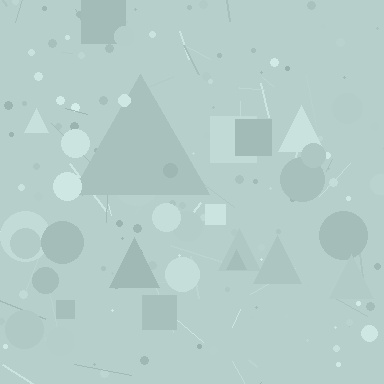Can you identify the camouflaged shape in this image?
The camouflaged shape is a triangle.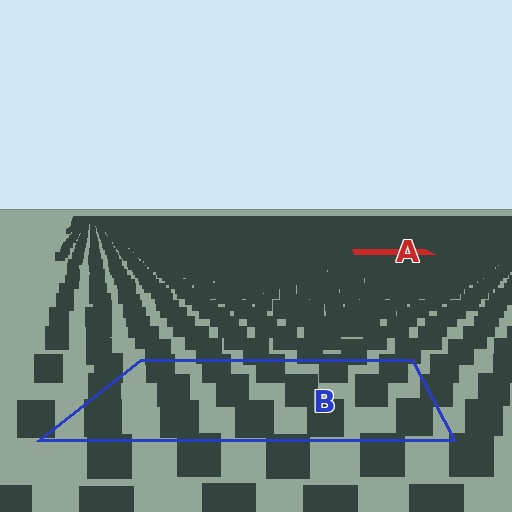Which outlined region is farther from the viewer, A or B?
Region A is farther from the viewer — the texture elements inside it appear smaller and more densely packed.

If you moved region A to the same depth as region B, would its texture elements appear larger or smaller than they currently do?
They would appear larger. At a closer depth, the same texture elements are projected at a bigger on-screen size.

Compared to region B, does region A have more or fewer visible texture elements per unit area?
Region A has more texture elements per unit area — they are packed more densely because it is farther away.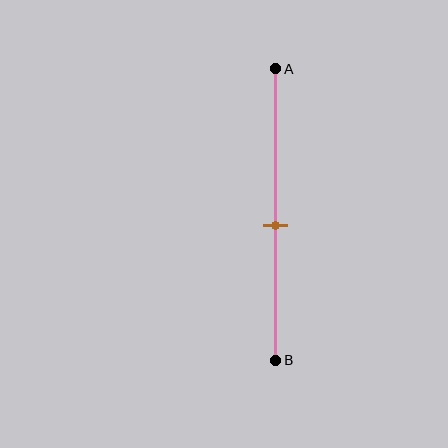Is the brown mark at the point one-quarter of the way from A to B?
No, the mark is at about 55% from A, not at the 25% one-quarter point.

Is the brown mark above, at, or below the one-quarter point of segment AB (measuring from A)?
The brown mark is below the one-quarter point of segment AB.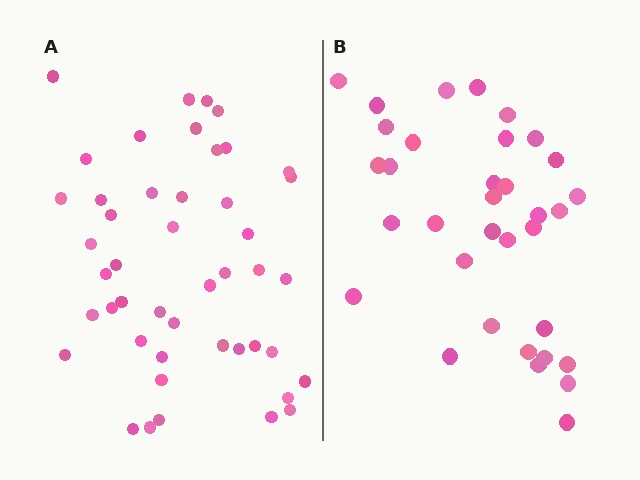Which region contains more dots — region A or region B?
Region A (the left region) has more dots.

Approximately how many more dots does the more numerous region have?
Region A has roughly 12 or so more dots than region B.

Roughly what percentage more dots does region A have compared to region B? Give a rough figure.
About 35% more.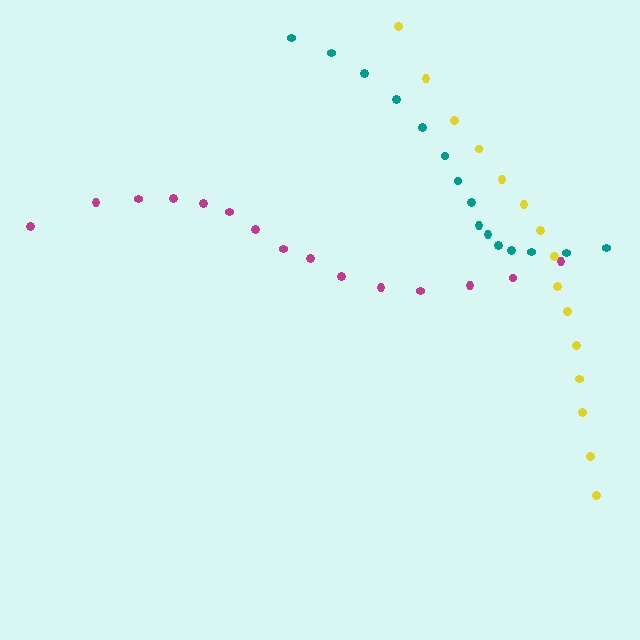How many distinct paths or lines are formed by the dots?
There are 3 distinct paths.